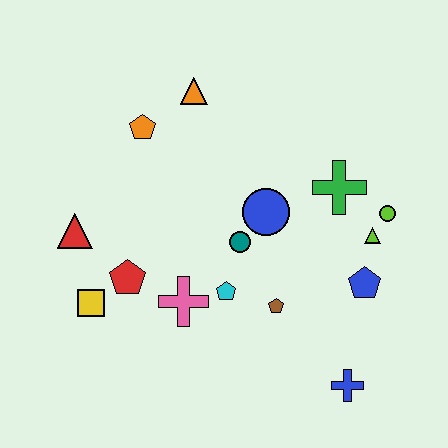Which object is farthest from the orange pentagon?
The blue cross is farthest from the orange pentagon.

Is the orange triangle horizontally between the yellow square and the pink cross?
No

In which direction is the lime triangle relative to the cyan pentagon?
The lime triangle is to the right of the cyan pentagon.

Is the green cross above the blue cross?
Yes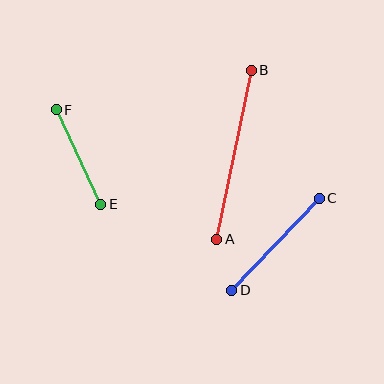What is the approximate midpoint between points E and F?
The midpoint is at approximately (78, 157) pixels.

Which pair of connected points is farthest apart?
Points A and B are farthest apart.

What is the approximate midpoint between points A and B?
The midpoint is at approximately (234, 155) pixels.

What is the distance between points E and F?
The distance is approximately 104 pixels.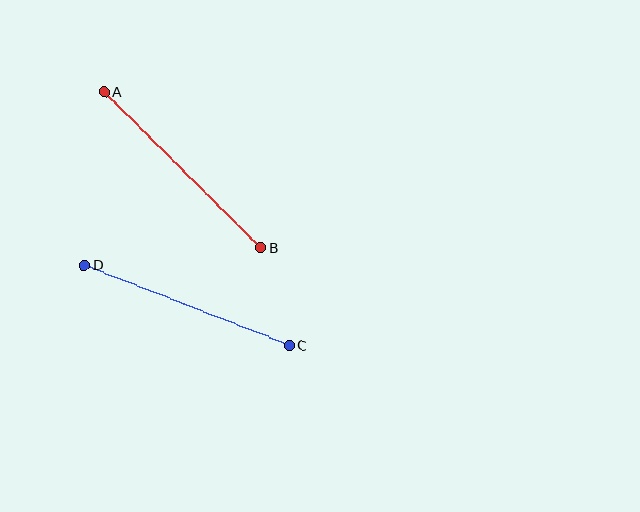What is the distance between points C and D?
The distance is approximately 220 pixels.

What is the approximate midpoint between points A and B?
The midpoint is at approximately (183, 170) pixels.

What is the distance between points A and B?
The distance is approximately 221 pixels.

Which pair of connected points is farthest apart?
Points A and B are farthest apart.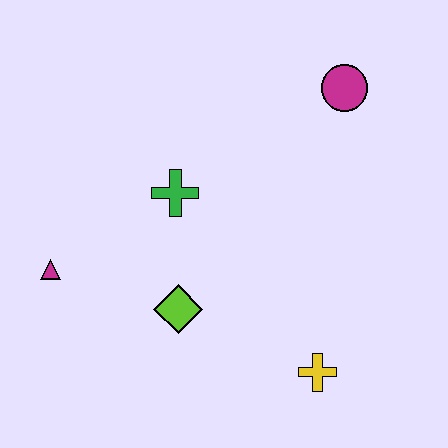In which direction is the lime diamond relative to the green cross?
The lime diamond is below the green cross.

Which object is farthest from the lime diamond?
The magenta circle is farthest from the lime diamond.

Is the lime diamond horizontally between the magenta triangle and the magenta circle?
Yes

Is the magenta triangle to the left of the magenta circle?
Yes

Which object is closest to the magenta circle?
The green cross is closest to the magenta circle.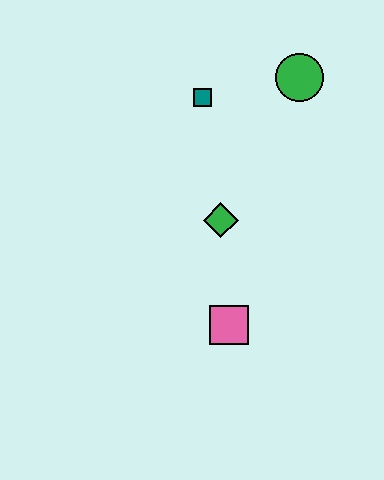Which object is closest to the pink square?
The green diamond is closest to the pink square.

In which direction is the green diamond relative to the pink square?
The green diamond is above the pink square.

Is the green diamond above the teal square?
No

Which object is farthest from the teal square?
The pink square is farthest from the teal square.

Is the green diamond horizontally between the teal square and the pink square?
Yes